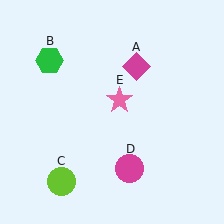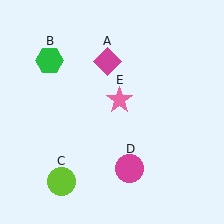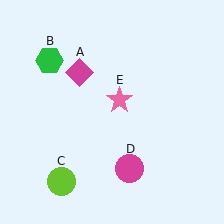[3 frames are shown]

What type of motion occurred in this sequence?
The magenta diamond (object A) rotated counterclockwise around the center of the scene.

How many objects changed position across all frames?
1 object changed position: magenta diamond (object A).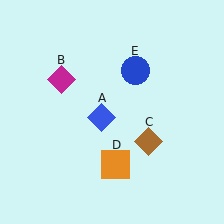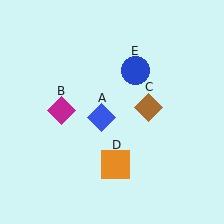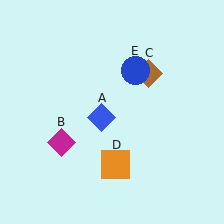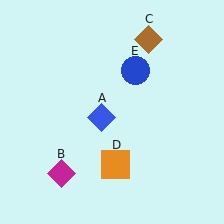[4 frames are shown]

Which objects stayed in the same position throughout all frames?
Blue diamond (object A) and orange square (object D) and blue circle (object E) remained stationary.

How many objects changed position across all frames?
2 objects changed position: magenta diamond (object B), brown diamond (object C).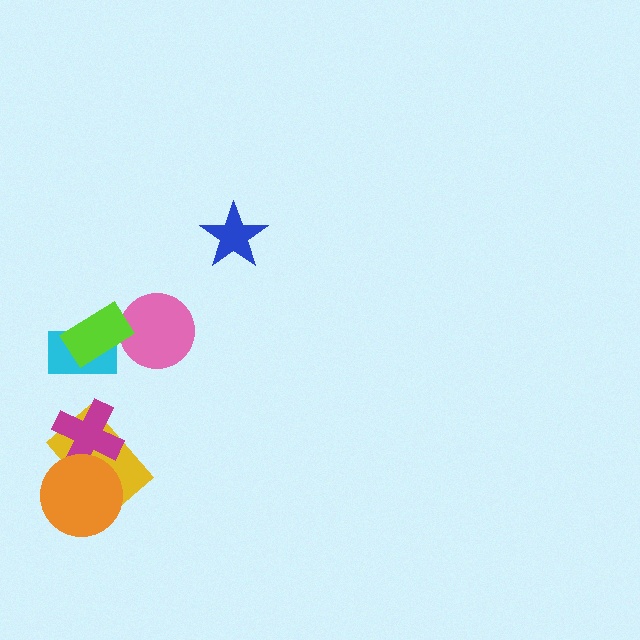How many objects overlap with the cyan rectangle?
1 object overlaps with the cyan rectangle.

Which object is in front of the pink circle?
The lime rectangle is in front of the pink circle.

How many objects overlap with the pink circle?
1 object overlaps with the pink circle.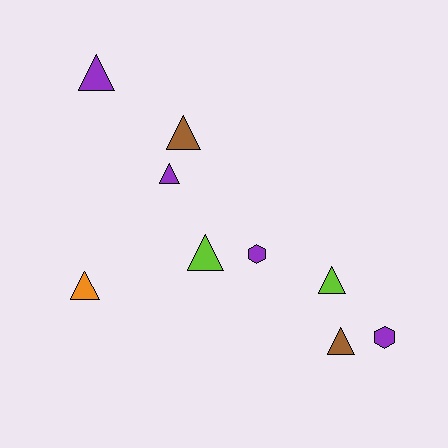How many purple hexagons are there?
There are 2 purple hexagons.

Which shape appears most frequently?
Triangle, with 7 objects.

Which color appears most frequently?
Purple, with 4 objects.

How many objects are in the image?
There are 9 objects.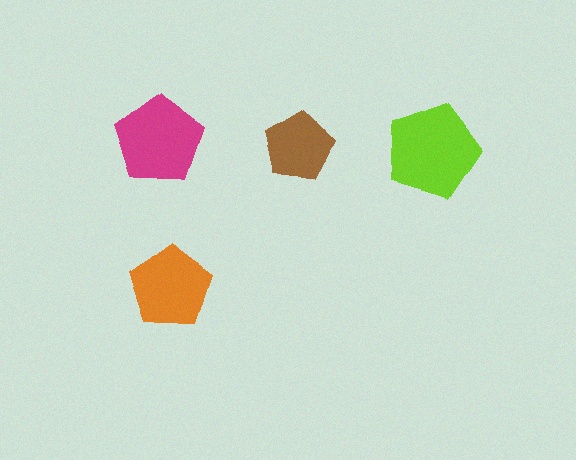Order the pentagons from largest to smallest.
the lime one, the magenta one, the orange one, the brown one.